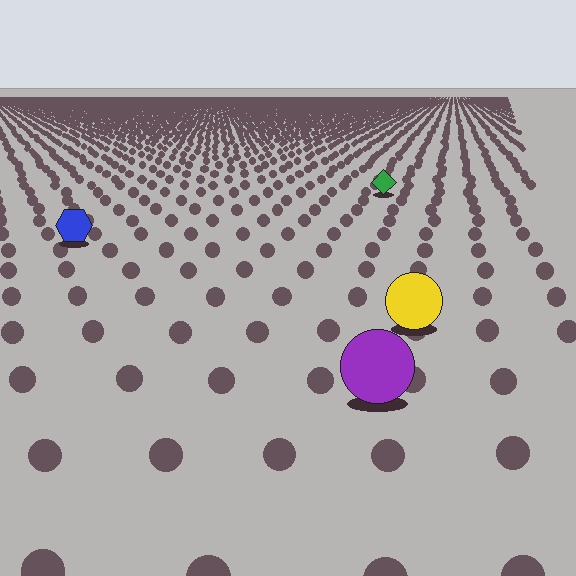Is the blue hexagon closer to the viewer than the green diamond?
Yes. The blue hexagon is closer — you can tell from the texture gradient: the ground texture is coarser near it.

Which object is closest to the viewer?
The purple circle is closest. The texture marks near it are larger and more spread out.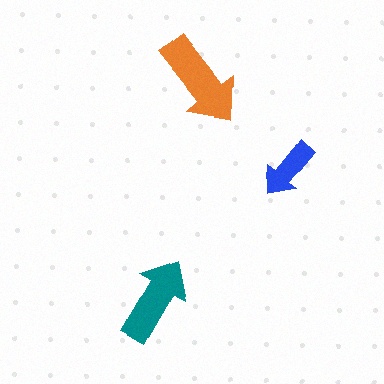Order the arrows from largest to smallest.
the orange one, the teal one, the blue one.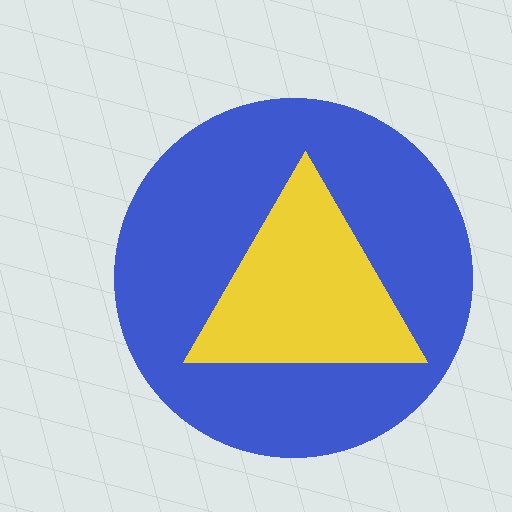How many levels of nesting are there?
2.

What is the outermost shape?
The blue circle.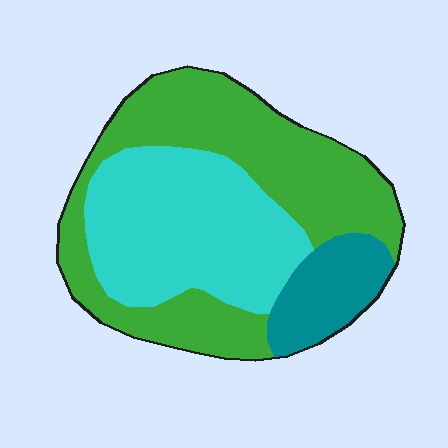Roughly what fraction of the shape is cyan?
Cyan covers about 40% of the shape.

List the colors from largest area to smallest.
From largest to smallest: green, cyan, teal.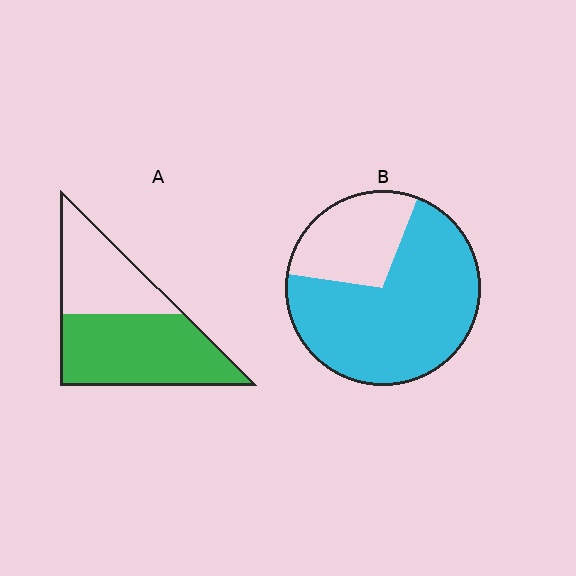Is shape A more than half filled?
Yes.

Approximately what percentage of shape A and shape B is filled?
A is approximately 60% and B is approximately 70%.